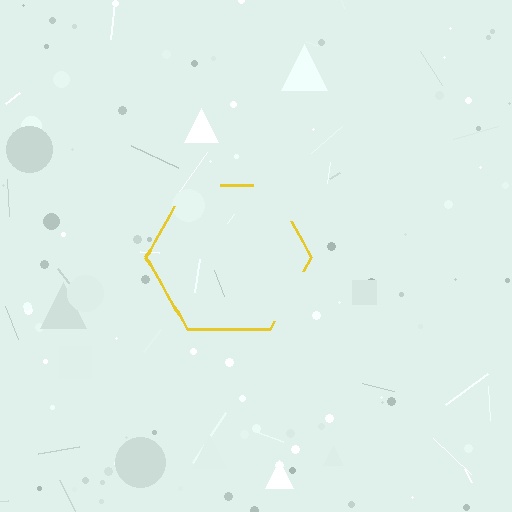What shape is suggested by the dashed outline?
The dashed outline suggests a hexagon.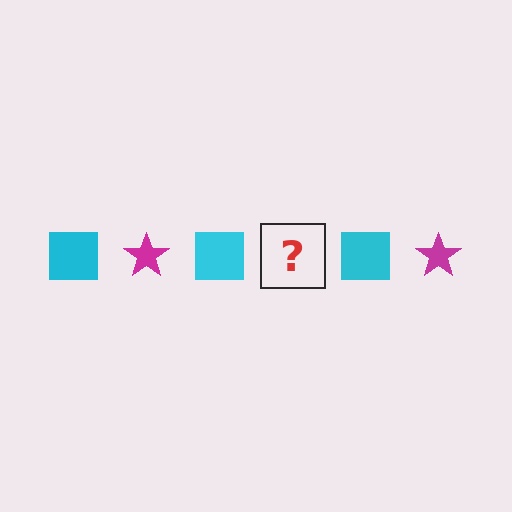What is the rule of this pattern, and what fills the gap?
The rule is that the pattern alternates between cyan square and magenta star. The gap should be filled with a magenta star.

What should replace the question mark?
The question mark should be replaced with a magenta star.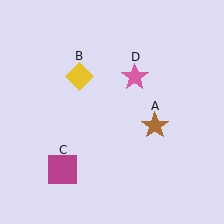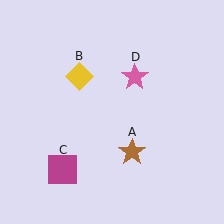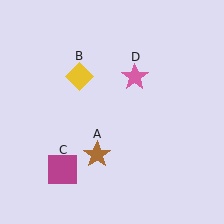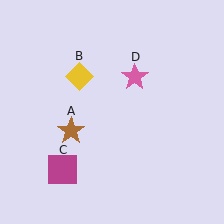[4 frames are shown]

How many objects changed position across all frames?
1 object changed position: brown star (object A).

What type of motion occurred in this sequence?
The brown star (object A) rotated clockwise around the center of the scene.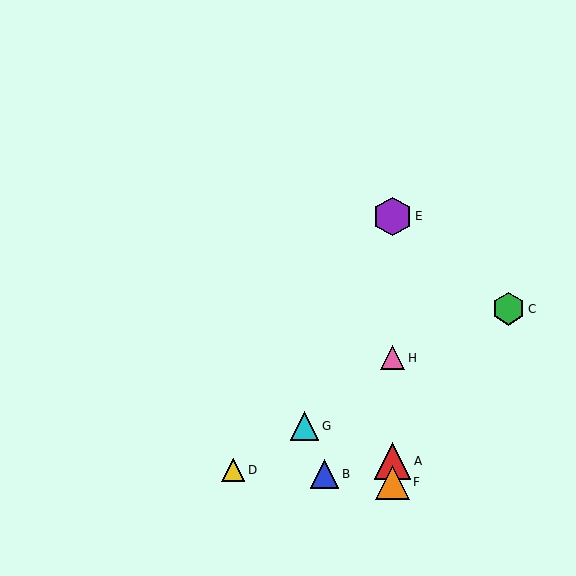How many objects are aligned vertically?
4 objects (A, E, F, H) are aligned vertically.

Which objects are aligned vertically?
Objects A, E, F, H are aligned vertically.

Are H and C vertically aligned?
No, H is at x≈393 and C is at x≈509.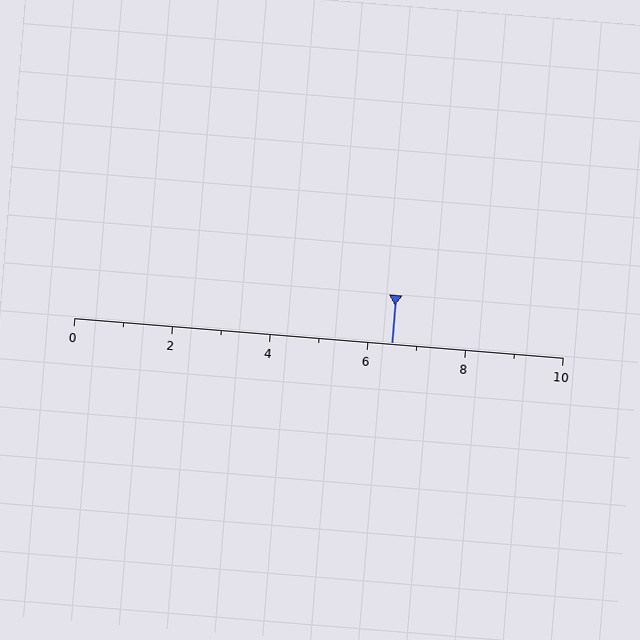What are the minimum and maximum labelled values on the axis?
The axis runs from 0 to 10.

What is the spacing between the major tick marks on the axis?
The major ticks are spaced 2 apart.